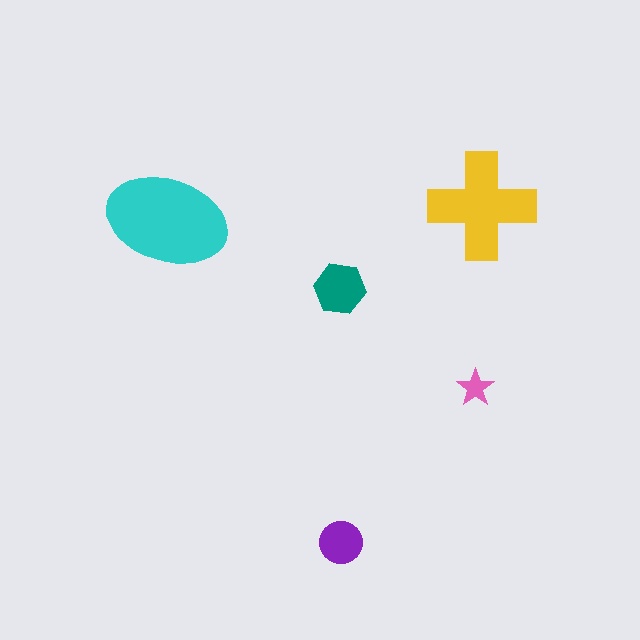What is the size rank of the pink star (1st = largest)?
5th.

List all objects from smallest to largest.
The pink star, the purple circle, the teal hexagon, the yellow cross, the cyan ellipse.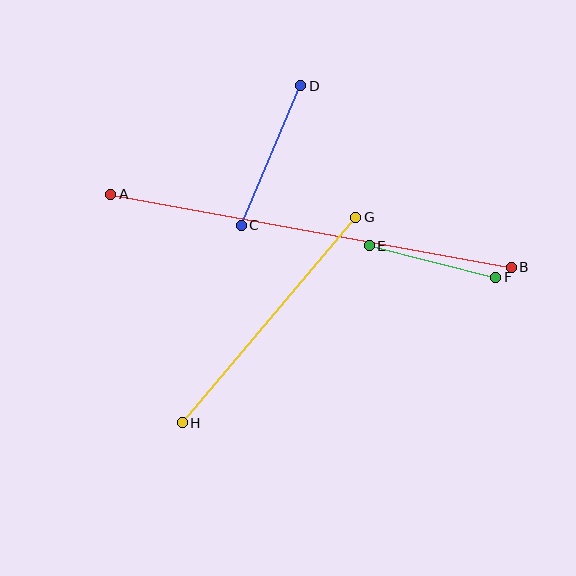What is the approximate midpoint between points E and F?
The midpoint is at approximately (433, 262) pixels.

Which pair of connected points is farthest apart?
Points A and B are farthest apart.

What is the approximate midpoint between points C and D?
The midpoint is at approximately (271, 155) pixels.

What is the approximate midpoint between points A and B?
The midpoint is at approximately (311, 231) pixels.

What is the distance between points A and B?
The distance is approximately 407 pixels.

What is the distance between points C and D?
The distance is approximately 152 pixels.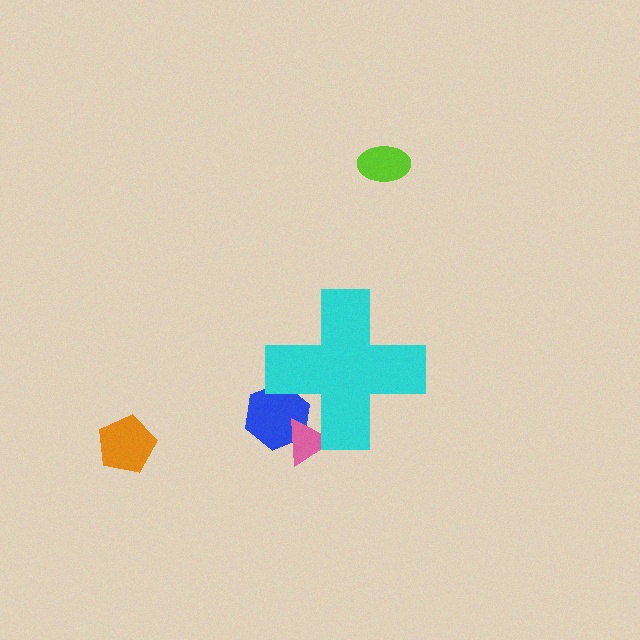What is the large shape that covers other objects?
A cyan cross.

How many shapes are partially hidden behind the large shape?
2 shapes are partially hidden.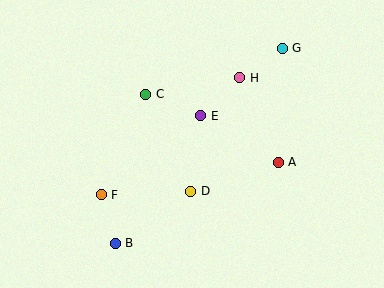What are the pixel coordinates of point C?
Point C is at (146, 94).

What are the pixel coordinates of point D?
Point D is at (191, 191).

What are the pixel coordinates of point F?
Point F is at (101, 195).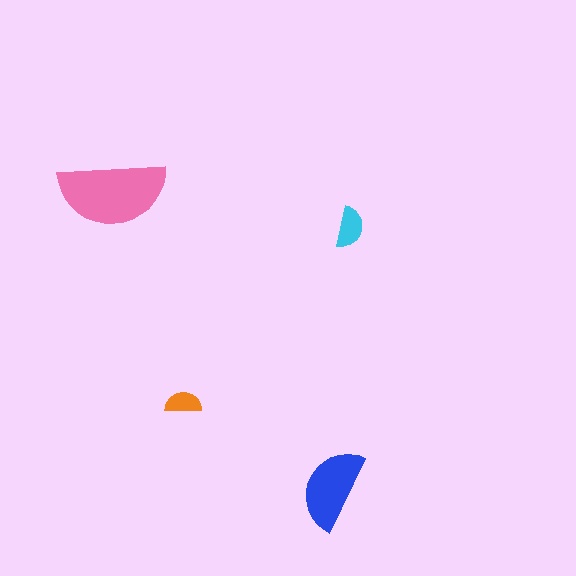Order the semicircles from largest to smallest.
the pink one, the blue one, the cyan one, the orange one.